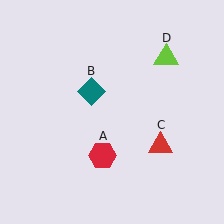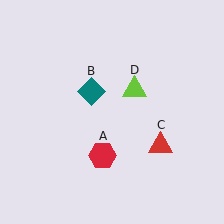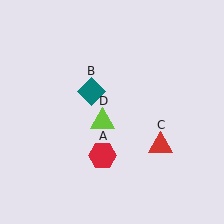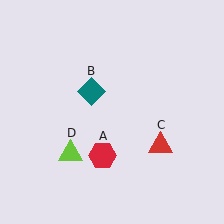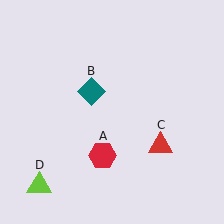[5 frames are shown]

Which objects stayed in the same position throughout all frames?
Red hexagon (object A) and teal diamond (object B) and red triangle (object C) remained stationary.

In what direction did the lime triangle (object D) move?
The lime triangle (object D) moved down and to the left.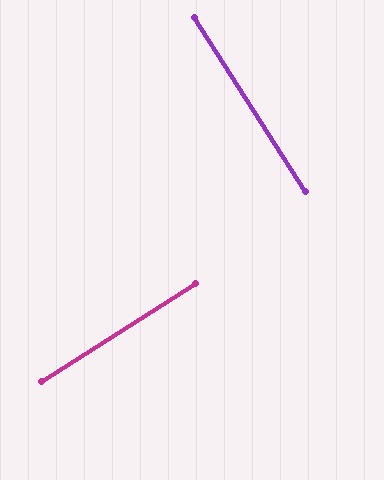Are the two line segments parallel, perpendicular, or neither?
Perpendicular — they meet at approximately 90°.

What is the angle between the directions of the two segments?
Approximately 90 degrees.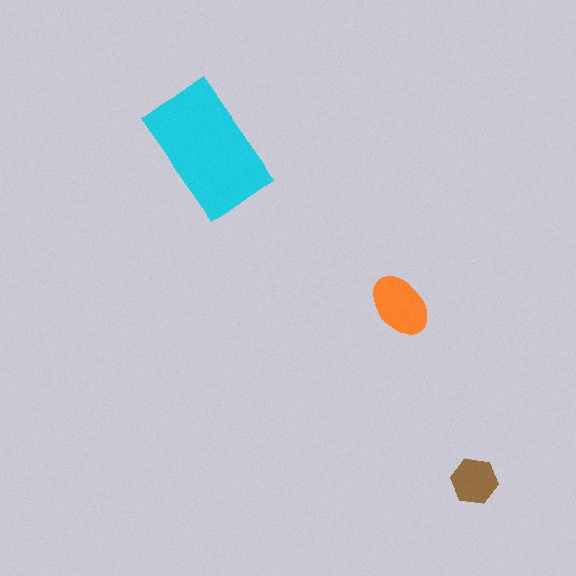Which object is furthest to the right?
The brown hexagon is rightmost.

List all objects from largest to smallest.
The cyan rectangle, the orange ellipse, the brown hexagon.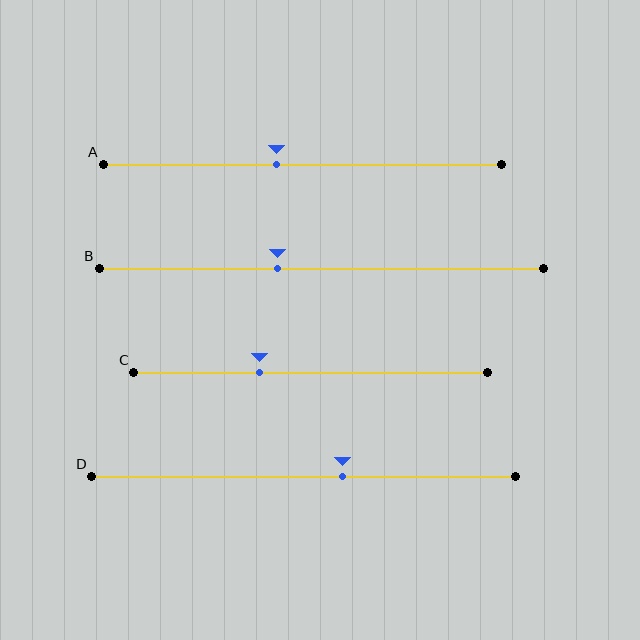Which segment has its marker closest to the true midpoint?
Segment A has its marker closest to the true midpoint.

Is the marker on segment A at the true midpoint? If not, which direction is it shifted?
No, the marker on segment A is shifted to the left by about 6% of the segment length.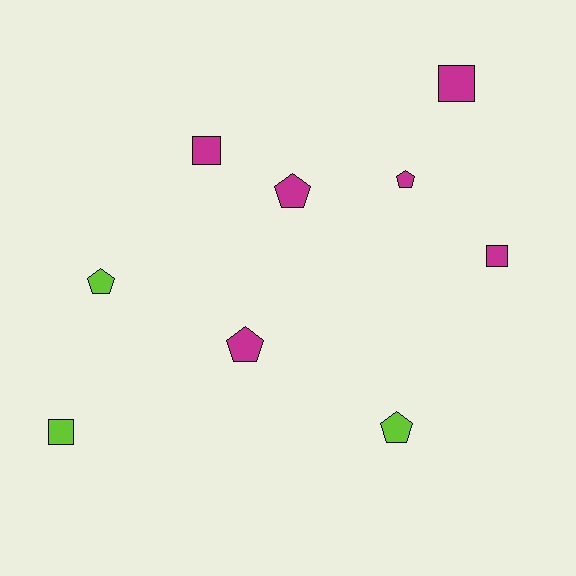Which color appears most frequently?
Magenta, with 6 objects.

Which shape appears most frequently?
Pentagon, with 5 objects.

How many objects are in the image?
There are 9 objects.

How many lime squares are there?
There is 1 lime square.